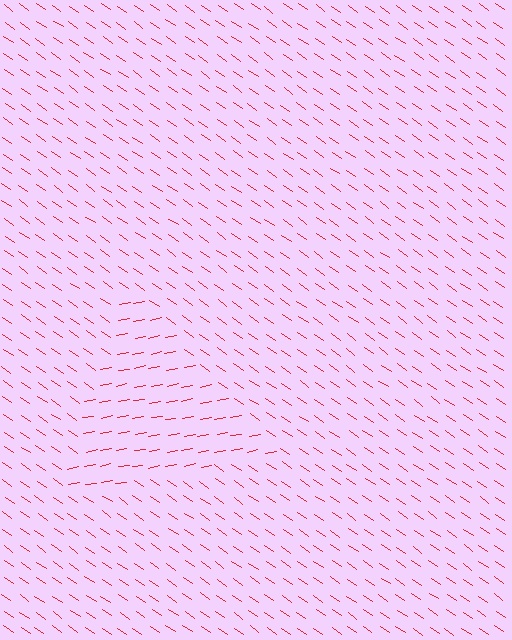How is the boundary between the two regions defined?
The boundary is defined purely by a change in line orientation (approximately 45 degrees difference). All lines are the same color and thickness.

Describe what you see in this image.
The image is filled with small red line segments. A triangle region in the image has lines oriented differently from the surrounding lines, creating a visible texture boundary.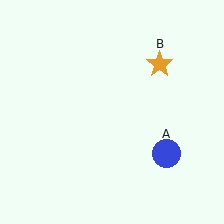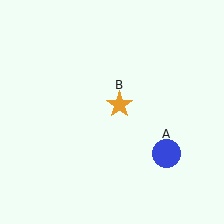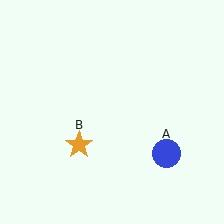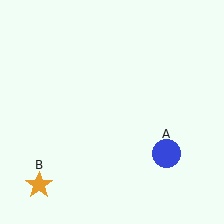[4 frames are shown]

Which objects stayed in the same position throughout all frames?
Blue circle (object A) remained stationary.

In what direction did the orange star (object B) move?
The orange star (object B) moved down and to the left.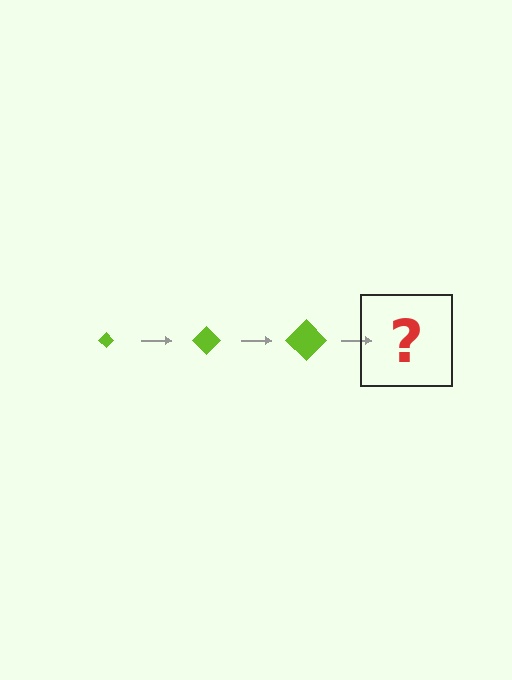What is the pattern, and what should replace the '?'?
The pattern is that the diamond gets progressively larger each step. The '?' should be a lime diamond, larger than the previous one.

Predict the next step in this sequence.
The next step is a lime diamond, larger than the previous one.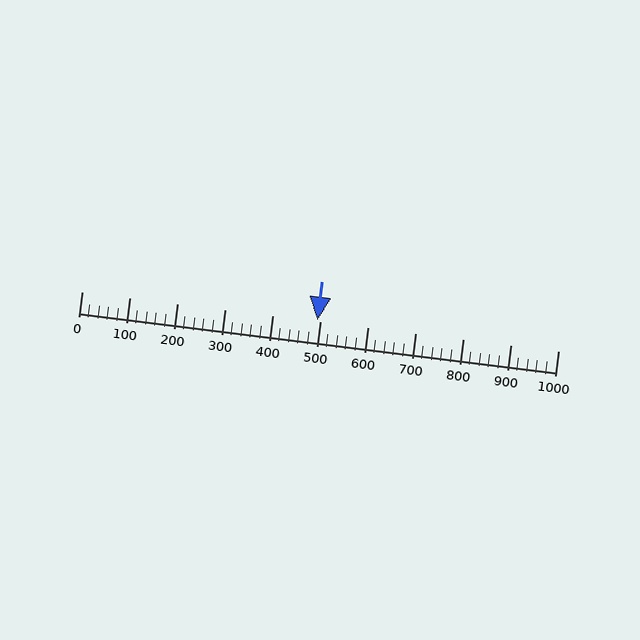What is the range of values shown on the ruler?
The ruler shows values from 0 to 1000.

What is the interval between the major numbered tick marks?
The major tick marks are spaced 100 units apart.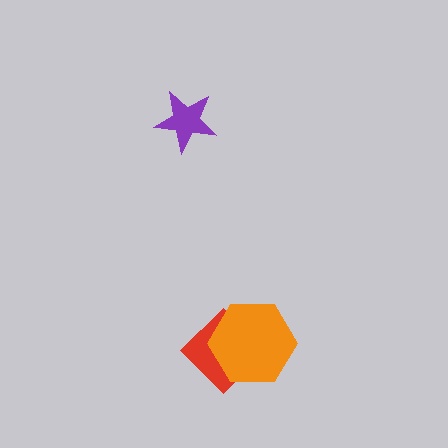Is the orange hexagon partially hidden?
No, no other shape covers it.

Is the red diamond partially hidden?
Yes, it is partially covered by another shape.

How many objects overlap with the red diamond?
1 object overlaps with the red diamond.